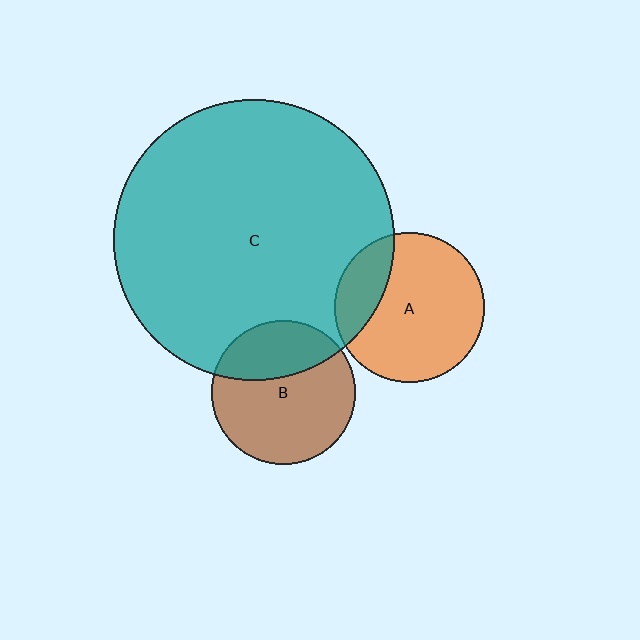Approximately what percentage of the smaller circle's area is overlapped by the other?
Approximately 35%.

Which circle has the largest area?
Circle C (teal).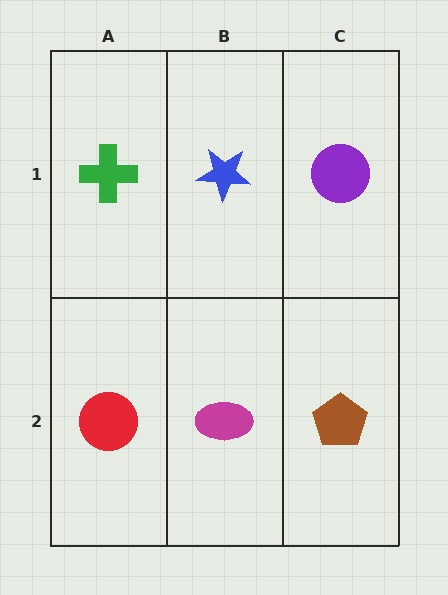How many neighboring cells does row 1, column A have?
2.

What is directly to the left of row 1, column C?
A blue star.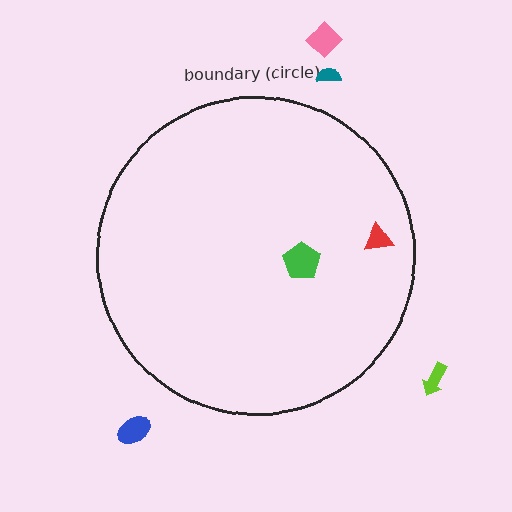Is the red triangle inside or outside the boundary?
Inside.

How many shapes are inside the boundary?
2 inside, 4 outside.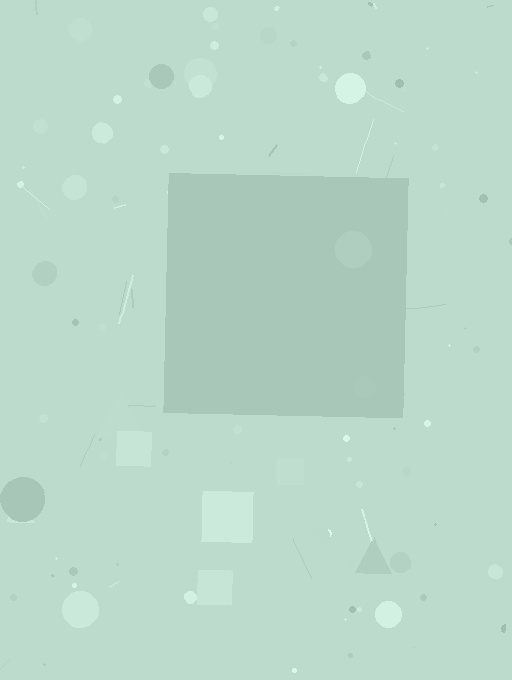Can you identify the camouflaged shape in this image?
The camouflaged shape is a square.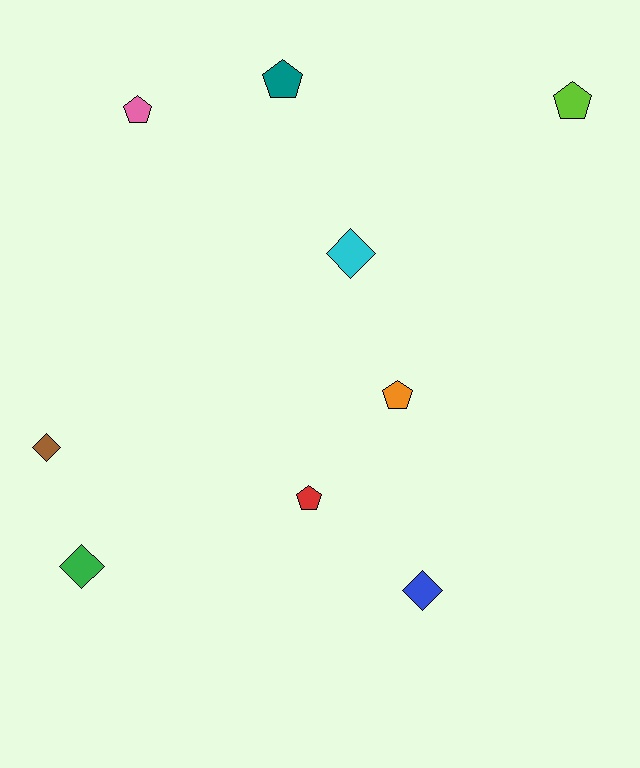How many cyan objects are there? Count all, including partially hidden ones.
There is 1 cyan object.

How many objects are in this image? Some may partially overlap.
There are 9 objects.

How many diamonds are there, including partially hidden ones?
There are 4 diamonds.